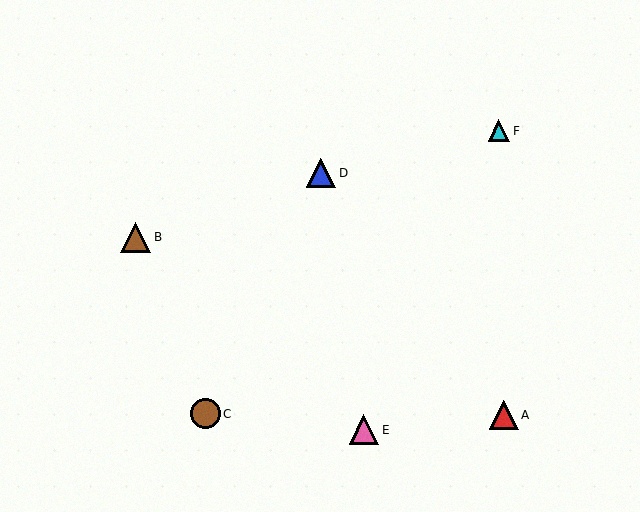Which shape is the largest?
The brown triangle (labeled B) is the largest.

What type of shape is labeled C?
Shape C is a brown circle.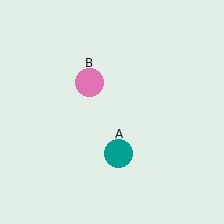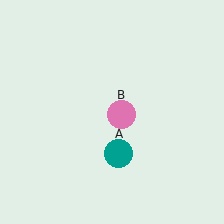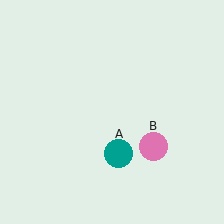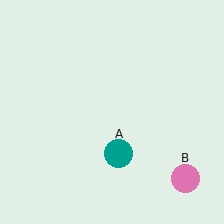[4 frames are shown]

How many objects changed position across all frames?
1 object changed position: pink circle (object B).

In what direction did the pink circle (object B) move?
The pink circle (object B) moved down and to the right.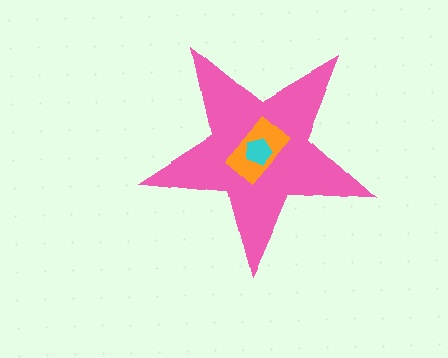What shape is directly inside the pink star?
The orange rectangle.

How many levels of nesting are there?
3.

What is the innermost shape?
The cyan pentagon.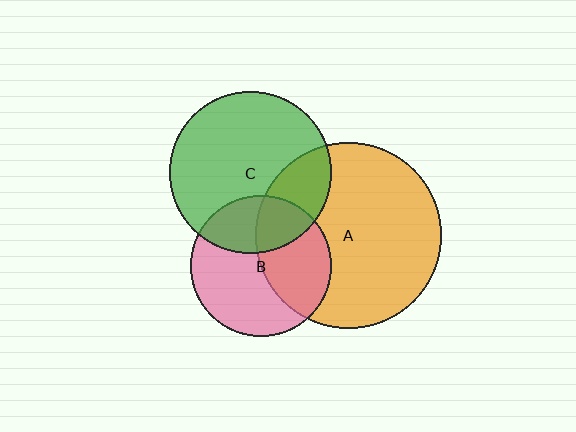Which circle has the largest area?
Circle A (orange).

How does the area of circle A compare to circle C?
Approximately 1.3 times.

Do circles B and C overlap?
Yes.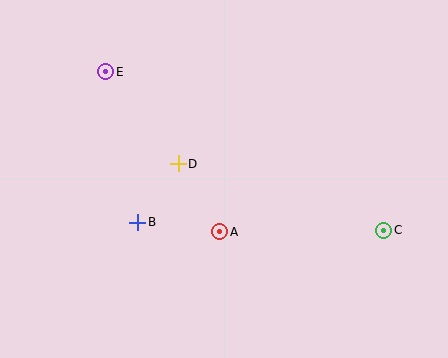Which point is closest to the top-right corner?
Point C is closest to the top-right corner.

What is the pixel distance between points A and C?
The distance between A and C is 164 pixels.